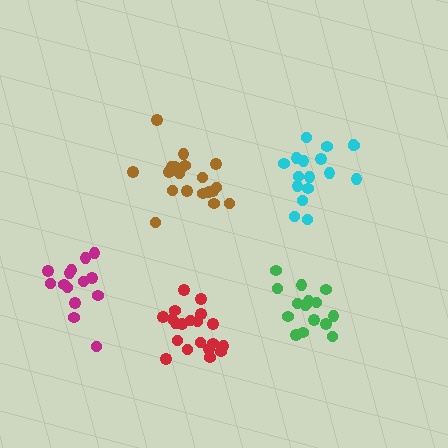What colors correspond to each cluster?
The clusters are colored: brown, red, green, cyan, magenta.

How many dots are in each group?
Group 1: 20 dots, Group 2: 20 dots, Group 3: 16 dots, Group 4: 17 dots, Group 5: 14 dots (87 total).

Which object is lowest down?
The red cluster is bottommost.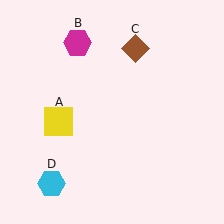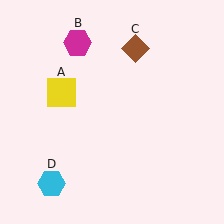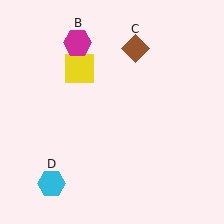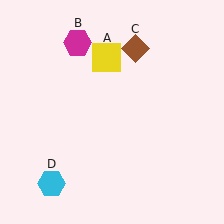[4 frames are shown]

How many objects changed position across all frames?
1 object changed position: yellow square (object A).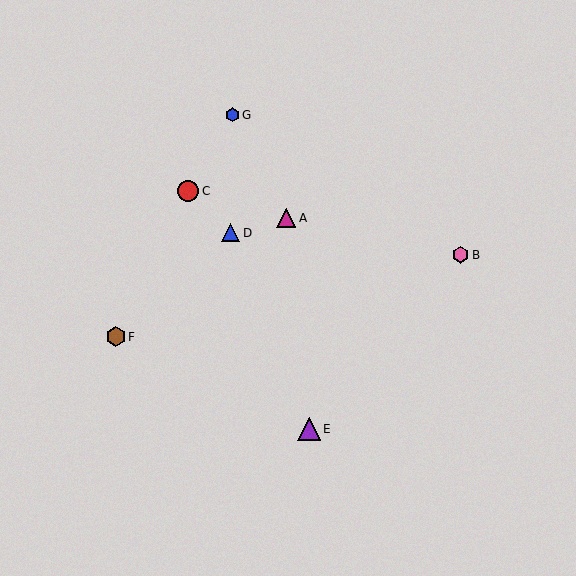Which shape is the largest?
The purple triangle (labeled E) is the largest.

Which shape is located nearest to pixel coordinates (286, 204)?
The magenta triangle (labeled A) at (286, 218) is nearest to that location.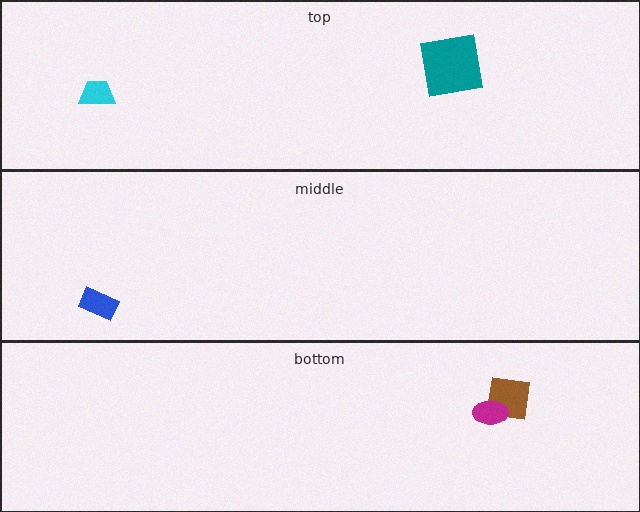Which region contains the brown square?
The bottom region.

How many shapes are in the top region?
2.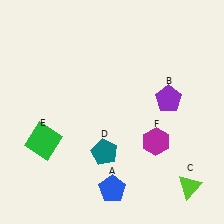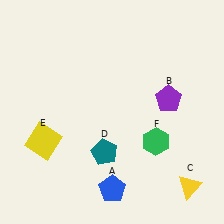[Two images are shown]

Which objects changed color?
C changed from lime to yellow. E changed from green to yellow. F changed from magenta to green.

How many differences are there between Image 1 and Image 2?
There are 3 differences between the two images.